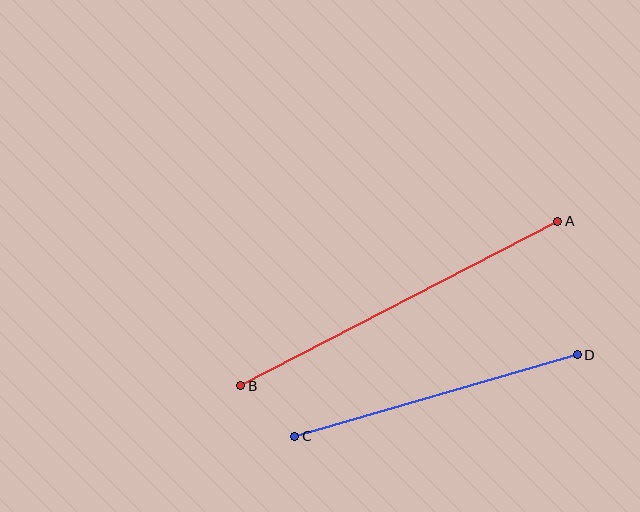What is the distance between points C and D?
The distance is approximately 294 pixels.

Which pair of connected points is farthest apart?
Points A and B are farthest apart.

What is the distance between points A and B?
The distance is approximately 357 pixels.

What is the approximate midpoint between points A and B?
The midpoint is at approximately (399, 304) pixels.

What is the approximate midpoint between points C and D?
The midpoint is at approximately (436, 396) pixels.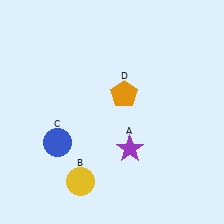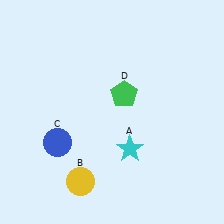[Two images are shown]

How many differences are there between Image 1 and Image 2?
There are 2 differences between the two images.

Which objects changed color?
A changed from purple to cyan. D changed from orange to green.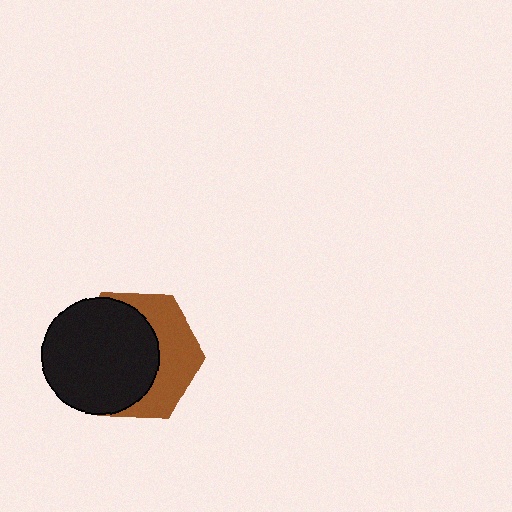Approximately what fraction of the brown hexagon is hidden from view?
Roughly 59% of the brown hexagon is hidden behind the black circle.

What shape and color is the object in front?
The object in front is a black circle.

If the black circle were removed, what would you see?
You would see the complete brown hexagon.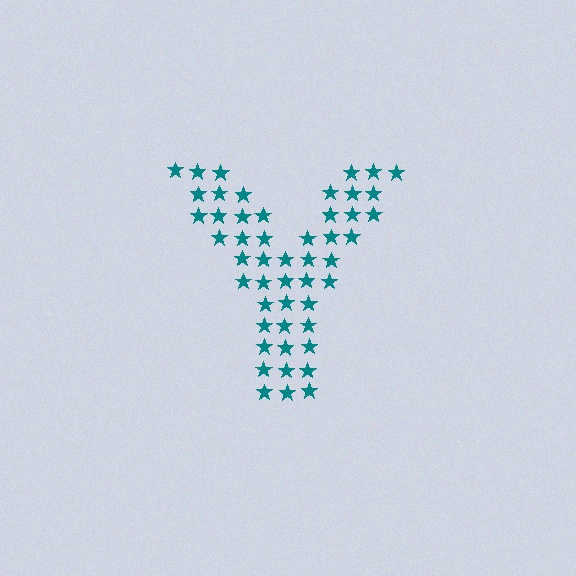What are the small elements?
The small elements are stars.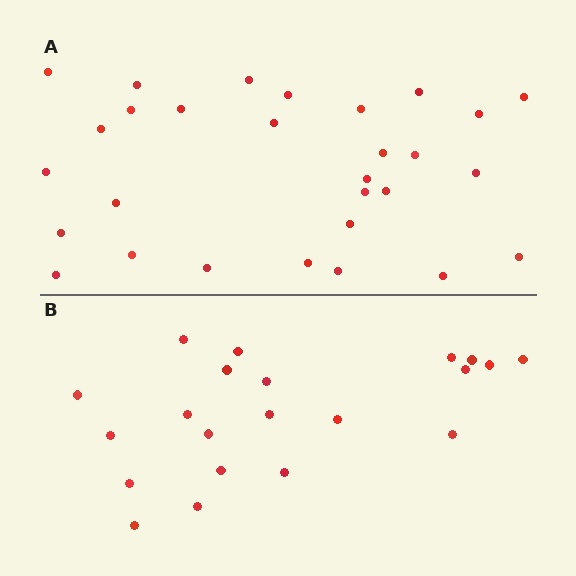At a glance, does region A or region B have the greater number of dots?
Region A (the top region) has more dots.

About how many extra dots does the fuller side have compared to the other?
Region A has roughly 8 or so more dots than region B.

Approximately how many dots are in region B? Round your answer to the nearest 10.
About 20 dots. (The exact count is 21, which rounds to 20.)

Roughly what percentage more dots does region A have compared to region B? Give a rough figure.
About 40% more.